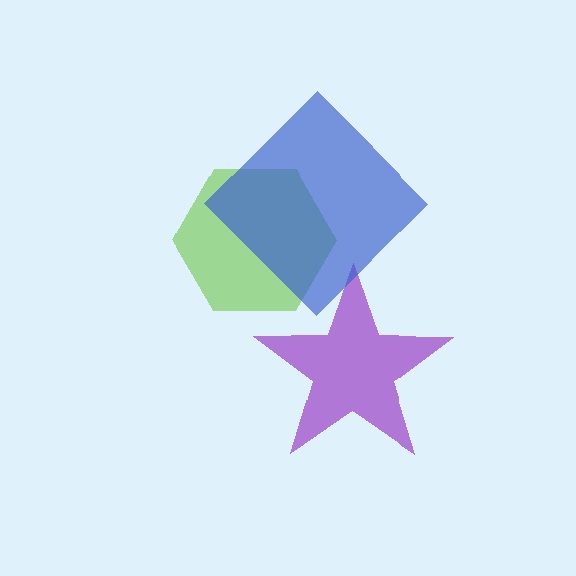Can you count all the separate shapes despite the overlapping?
Yes, there are 3 separate shapes.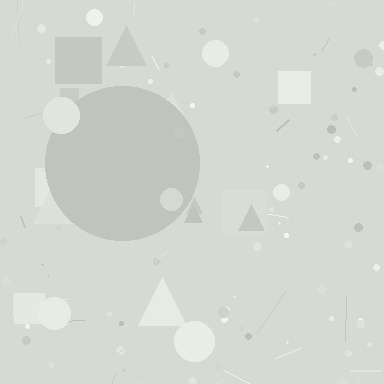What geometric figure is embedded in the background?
A circle is embedded in the background.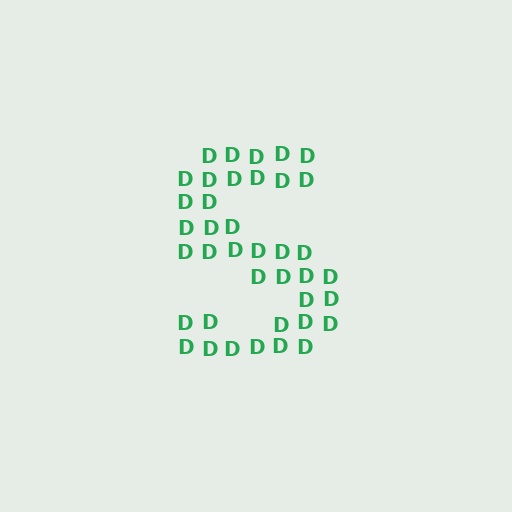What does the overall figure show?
The overall figure shows the letter S.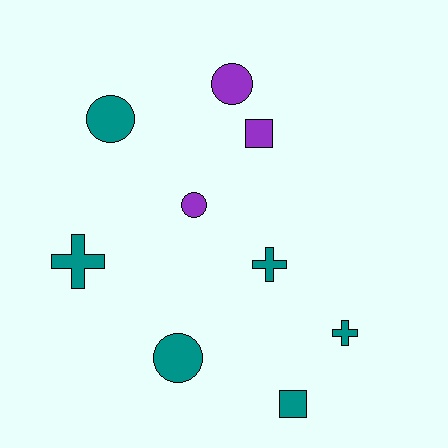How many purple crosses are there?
There are no purple crosses.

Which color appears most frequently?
Teal, with 6 objects.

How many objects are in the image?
There are 9 objects.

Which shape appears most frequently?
Circle, with 4 objects.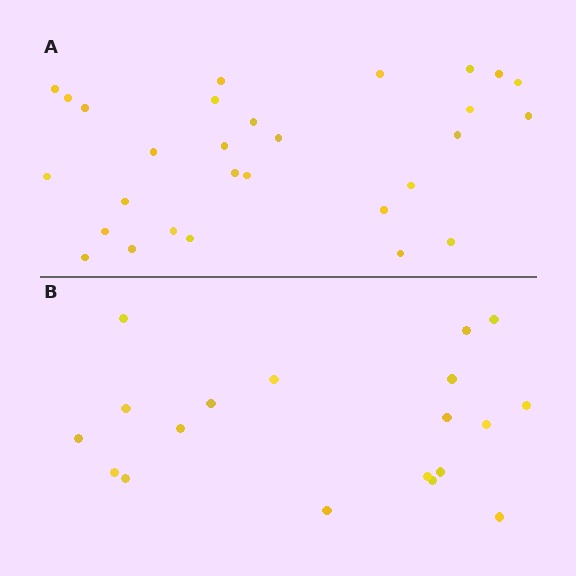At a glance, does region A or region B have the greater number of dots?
Region A (the top region) has more dots.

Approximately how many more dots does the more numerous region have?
Region A has roughly 10 or so more dots than region B.